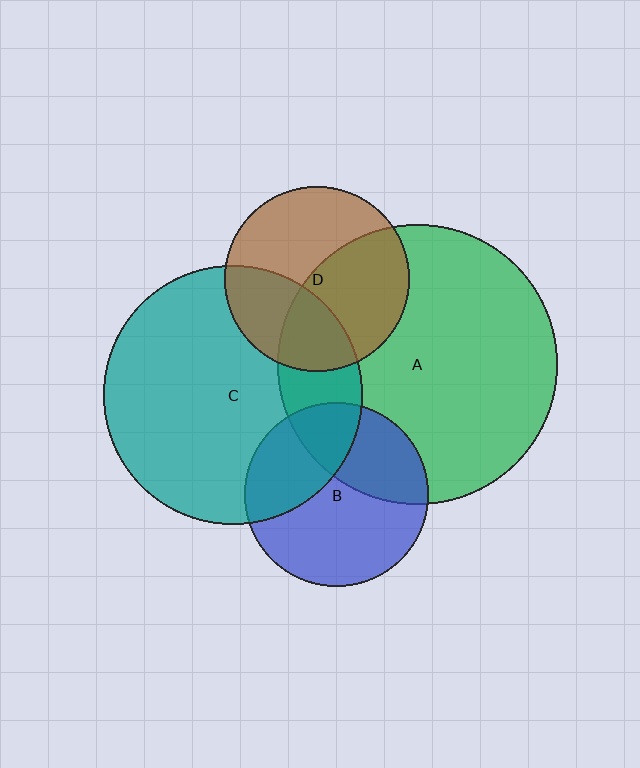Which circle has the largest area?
Circle A (green).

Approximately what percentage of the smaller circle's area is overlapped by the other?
Approximately 35%.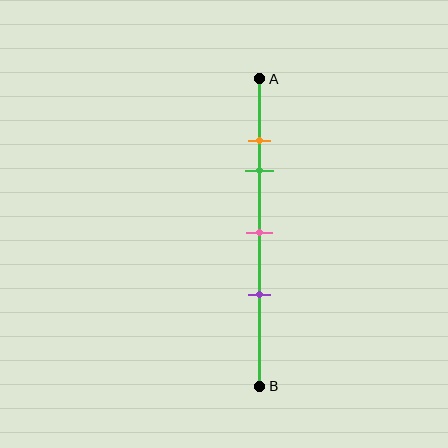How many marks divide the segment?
There are 4 marks dividing the segment.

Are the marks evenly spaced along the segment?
No, the marks are not evenly spaced.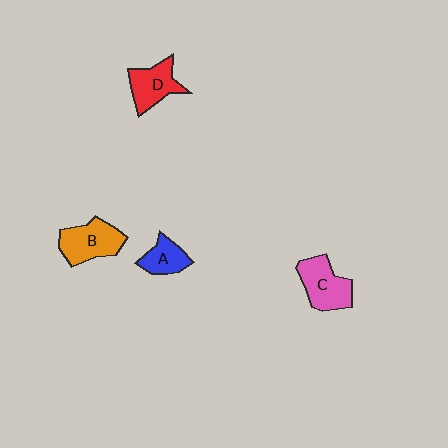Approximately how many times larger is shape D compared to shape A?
Approximately 1.4 times.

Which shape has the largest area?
Shape B (orange).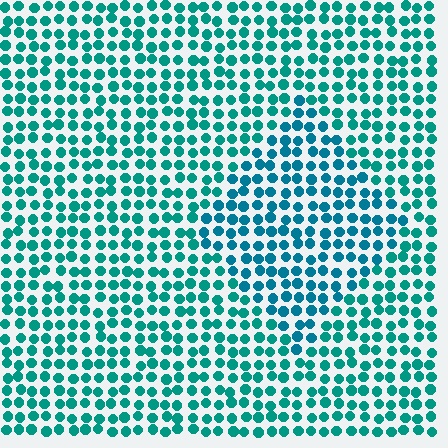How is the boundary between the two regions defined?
The boundary is defined purely by a slight shift in hue (about 20 degrees). Spacing, size, and orientation are identical on both sides.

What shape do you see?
I see a diamond.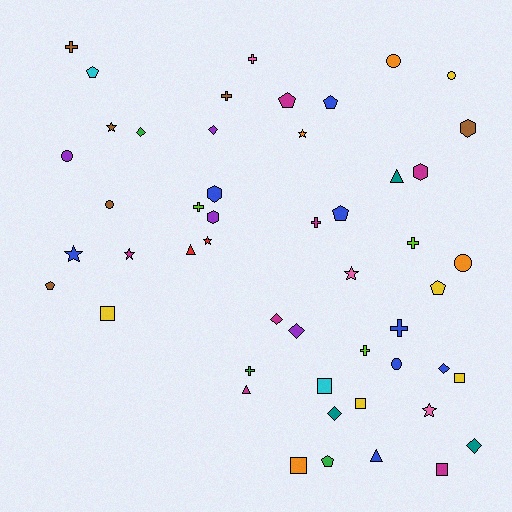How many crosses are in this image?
There are 9 crosses.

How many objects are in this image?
There are 50 objects.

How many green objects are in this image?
There are 3 green objects.